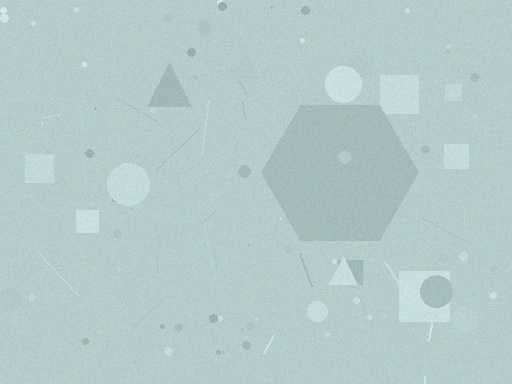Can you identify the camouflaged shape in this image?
The camouflaged shape is a hexagon.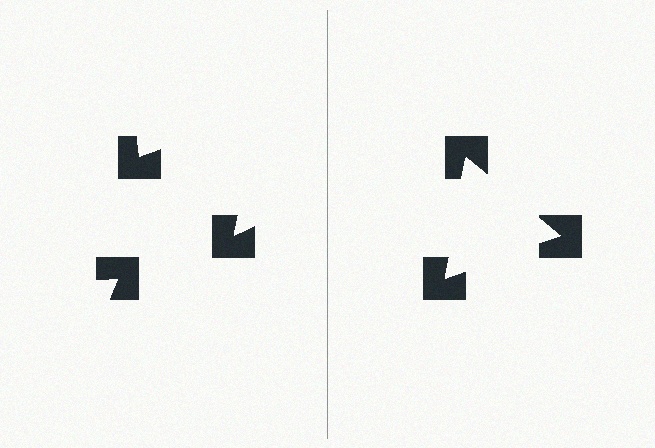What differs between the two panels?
The notched squares are positioned identically on both sides; only the wedge orientations differ. On the right they align to a triangle; on the left they are misaligned.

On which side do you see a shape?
An illusory triangle appears on the right side. On the left side the wedge cuts are rotated, so no coherent shape forms.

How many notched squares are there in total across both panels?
6 — 3 on each side.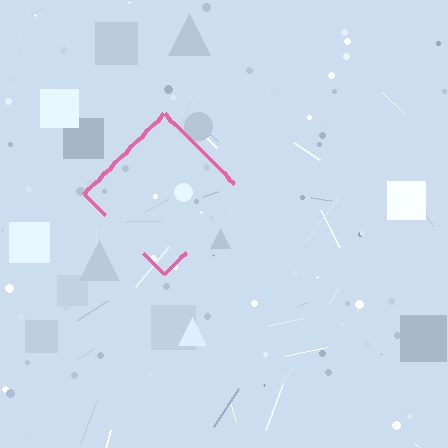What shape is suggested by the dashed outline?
The dashed outline suggests a diamond.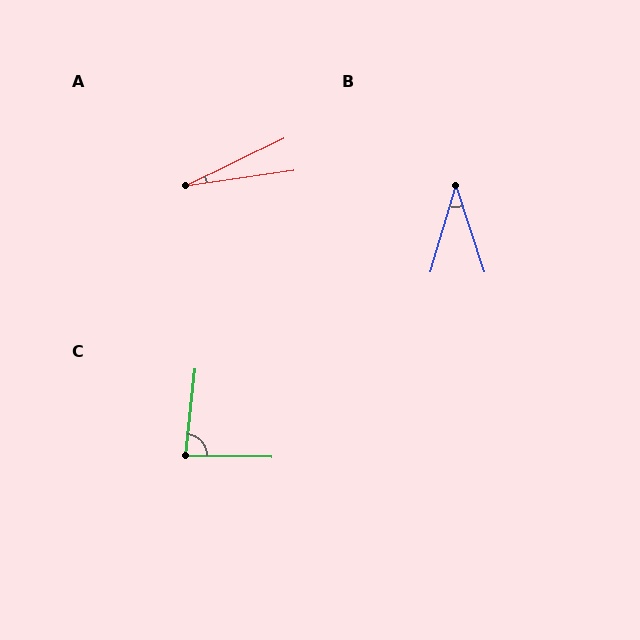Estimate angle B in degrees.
Approximately 35 degrees.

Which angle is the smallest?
A, at approximately 17 degrees.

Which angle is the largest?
C, at approximately 84 degrees.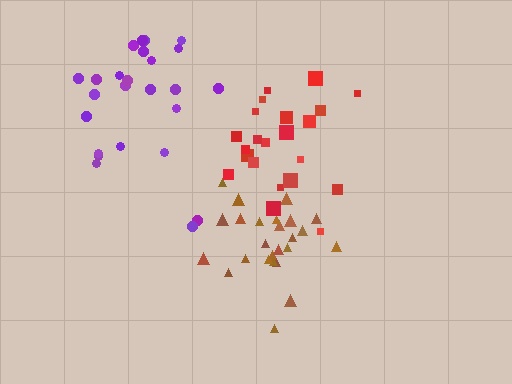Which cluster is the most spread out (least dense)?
Purple.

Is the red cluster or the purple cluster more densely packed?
Red.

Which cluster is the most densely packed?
Brown.